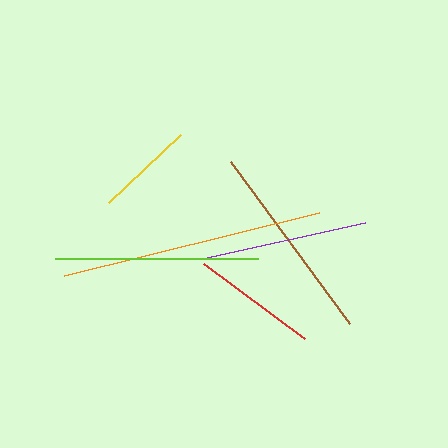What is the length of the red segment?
The red segment is approximately 125 pixels long.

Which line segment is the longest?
The orange line is the longest at approximately 263 pixels.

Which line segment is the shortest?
The yellow line is the shortest at approximately 99 pixels.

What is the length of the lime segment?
The lime segment is approximately 203 pixels long.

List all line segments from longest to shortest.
From longest to shortest: orange, lime, brown, purple, red, yellow.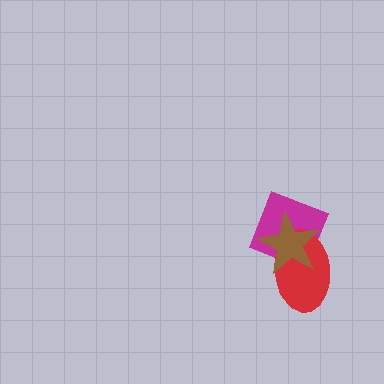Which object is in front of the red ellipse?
The brown star is in front of the red ellipse.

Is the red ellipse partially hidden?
Yes, it is partially covered by another shape.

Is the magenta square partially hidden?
Yes, it is partially covered by another shape.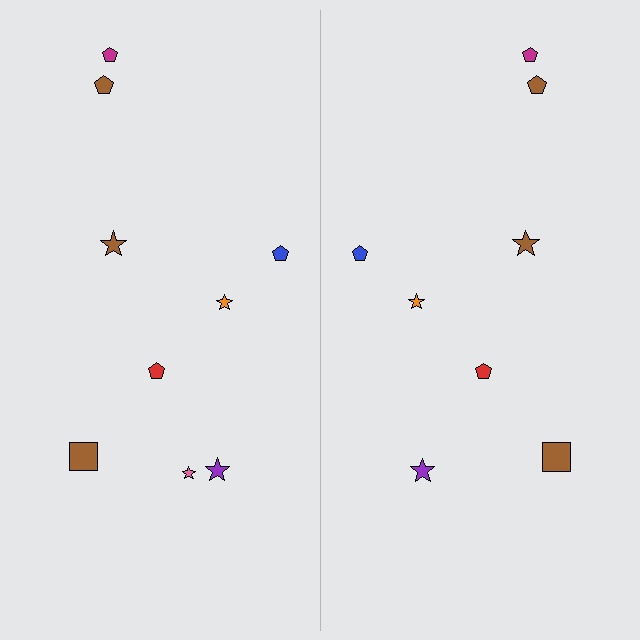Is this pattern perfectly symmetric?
No, the pattern is not perfectly symmetric. A pink star is missing from the right side.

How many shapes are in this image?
There are 17 shapes in this image.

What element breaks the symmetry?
A pink star is missing from the right side.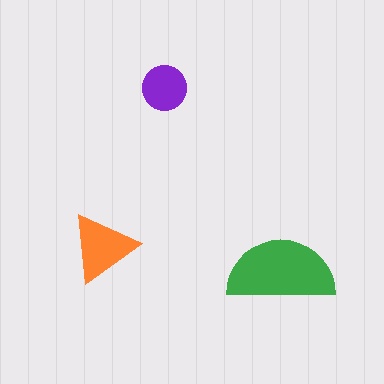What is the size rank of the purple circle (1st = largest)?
3rd.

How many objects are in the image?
There are 3 objects in the image.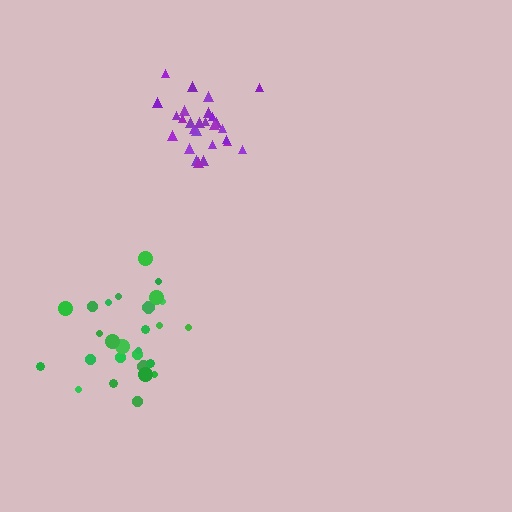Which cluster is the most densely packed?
Purple.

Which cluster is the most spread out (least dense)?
Green.